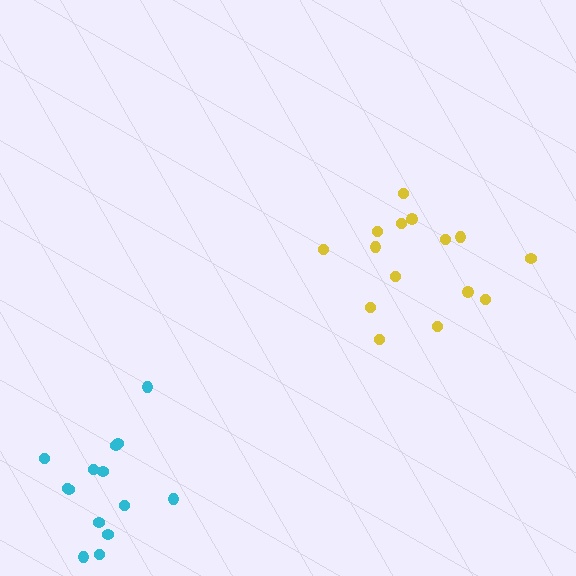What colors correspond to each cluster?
The clusters are colored: yellow, cyan.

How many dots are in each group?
Group 1: 15 dots, Group 2: 14 dots (29 total).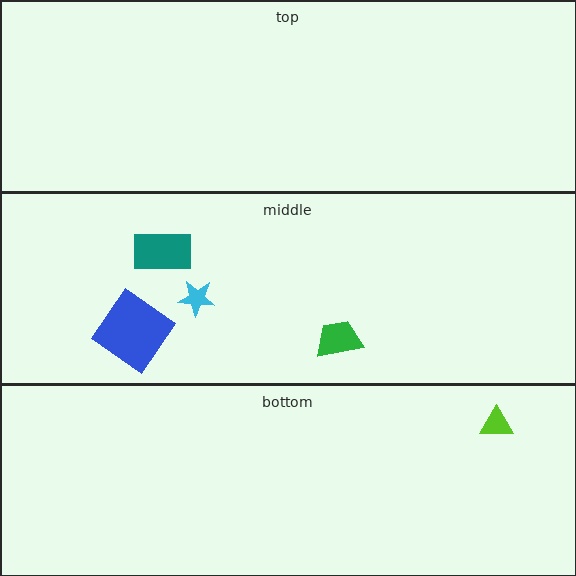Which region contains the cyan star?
The middle region.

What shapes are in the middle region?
The teal rectangle, the cyan star, the blue diamond, the green trapezoid.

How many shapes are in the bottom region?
1.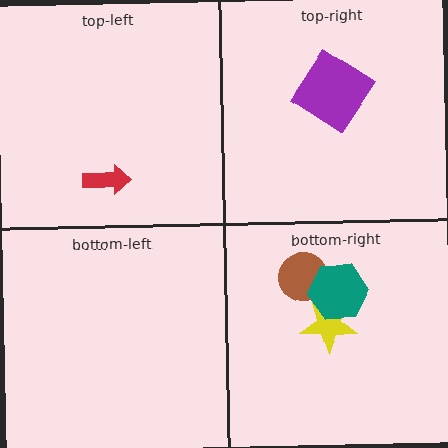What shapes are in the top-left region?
The red arrow.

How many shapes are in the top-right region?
1.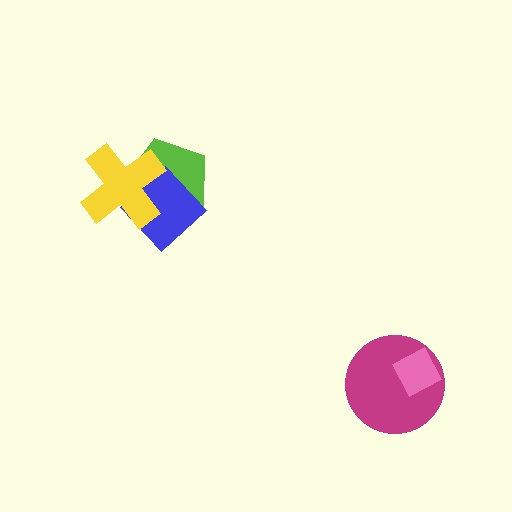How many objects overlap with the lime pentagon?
2 objects overlap with the lime pentagon.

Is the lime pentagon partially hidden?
Yes, it is partially covered by another shape.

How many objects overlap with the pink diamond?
1 object overlaps with the pink diamond.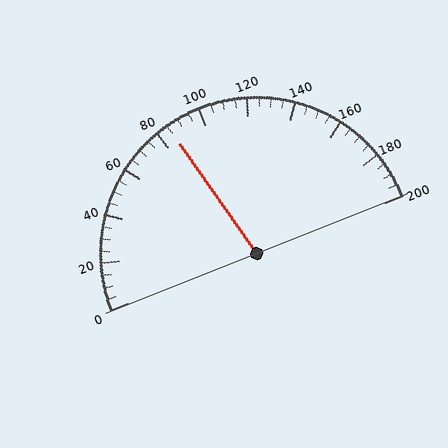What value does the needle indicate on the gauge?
The needle indicates approximately 85.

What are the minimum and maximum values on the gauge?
The gauge ranges from 0 to 200.